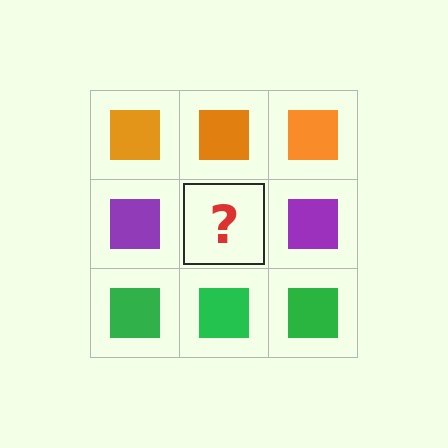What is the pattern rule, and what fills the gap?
The rule is that each row has a consistent color. The gap should be filled with a purple square.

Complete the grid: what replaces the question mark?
The question mark should be replaced with a purple square.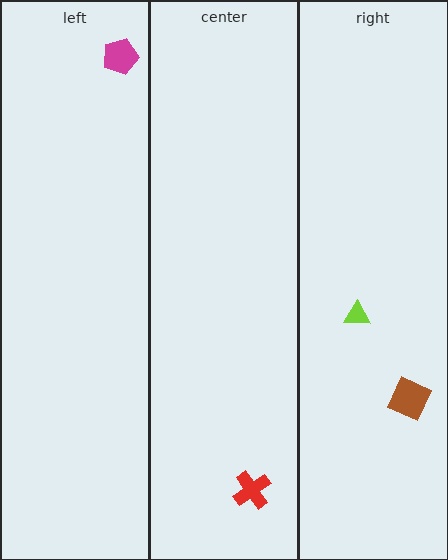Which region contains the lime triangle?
The right region.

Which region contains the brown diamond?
The right region.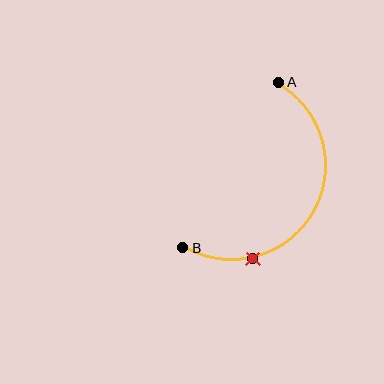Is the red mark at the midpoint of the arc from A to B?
No. The red mark lies on the arc but is closer to endpoint B. The arc midpoint would be at the point on the curve equidistant along the arc from both A and B.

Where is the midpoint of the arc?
The arc midpoint is the point on the curve farthest from the straight line joining A and B. It sits to the right of that line.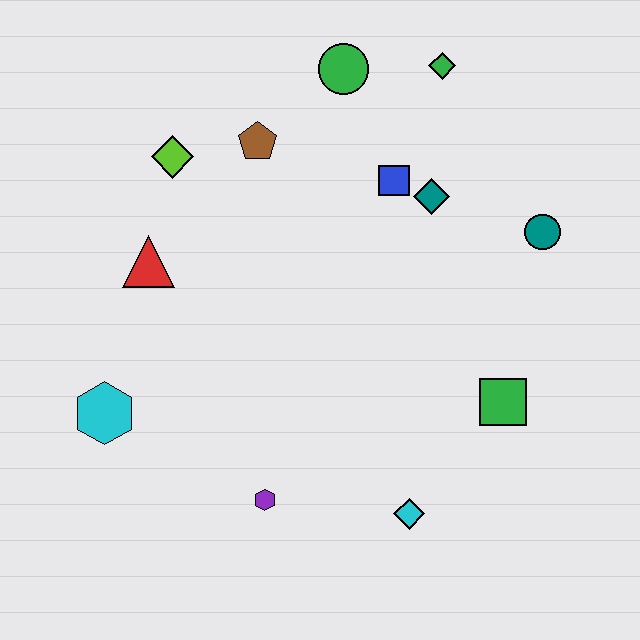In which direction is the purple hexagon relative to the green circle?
The purple hexagon is below the green circle.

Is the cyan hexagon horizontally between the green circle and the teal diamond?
No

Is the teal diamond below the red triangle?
No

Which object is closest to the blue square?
The teal diamond is closest to the blue square.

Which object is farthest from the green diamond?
The cyan hexagon is farthest from the green diamond.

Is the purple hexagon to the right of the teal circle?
No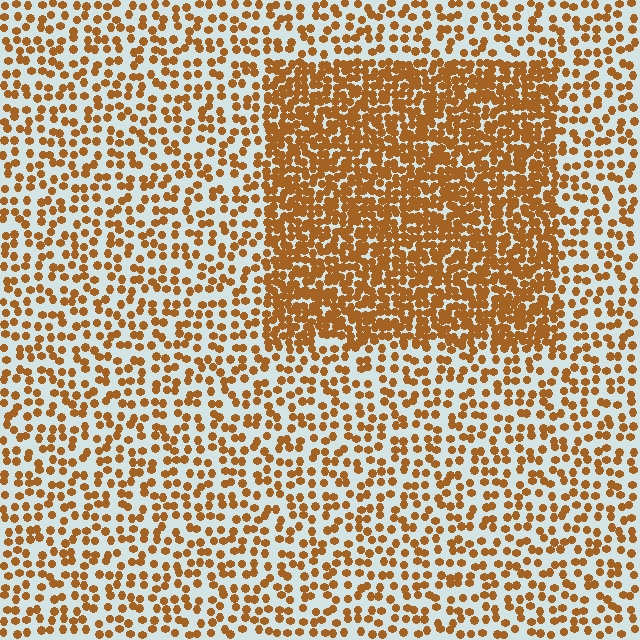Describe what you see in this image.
The image contains small brown elements arranged at two different densities. A rectangle-shaped region is visible where the elements are more densely packed than the surrounding area.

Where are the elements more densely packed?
The elements are more densely packed inside the rectangle boundary.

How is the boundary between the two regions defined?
The boundary is defined by a change in element density (approximately 2.3x ratio). All elements are the same color, size, and shape.